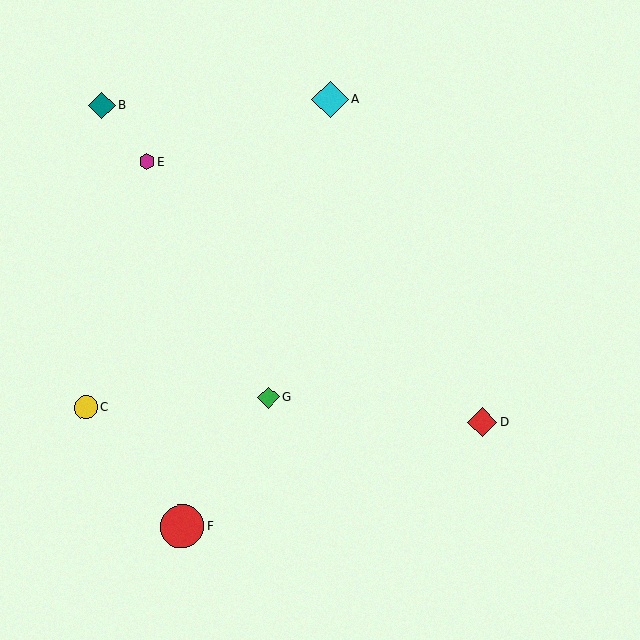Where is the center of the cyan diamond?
The center of the cyan diamond is at (330, 99).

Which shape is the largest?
The red circle (labeled F) is the largest.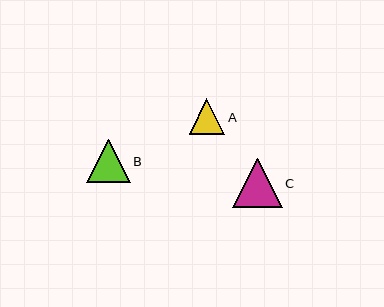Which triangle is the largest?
Triangle C is the largest with a size of approximately 49 pixels.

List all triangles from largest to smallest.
From largest to smallest: C, B, A.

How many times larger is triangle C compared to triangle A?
Triangle C is approximately 1.4 times the size of triangle A.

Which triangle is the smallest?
Triangle A is the smallest with a size of approximately 36 pixels.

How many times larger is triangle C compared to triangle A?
Triangle C is approximately 1.4 times the size of triangle A.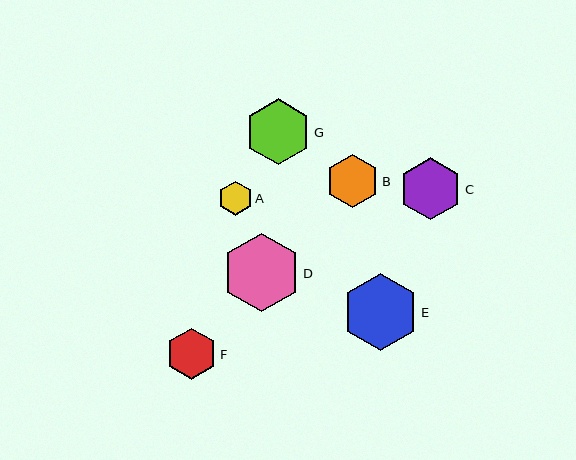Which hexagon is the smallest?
Hexagon A is the smallest with a size of approximately 34 pixels.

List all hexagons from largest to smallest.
From largest to smallest: D, E, G, C, B, F, A.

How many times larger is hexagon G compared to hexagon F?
Hexagon G is approximately 1.3 times the size of hexagon F.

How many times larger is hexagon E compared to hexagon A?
Hexagon E is approximately 2.3 times the size of hexagon A.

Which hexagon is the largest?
Hexagon D is the largest with a size of approximately 78 pixels.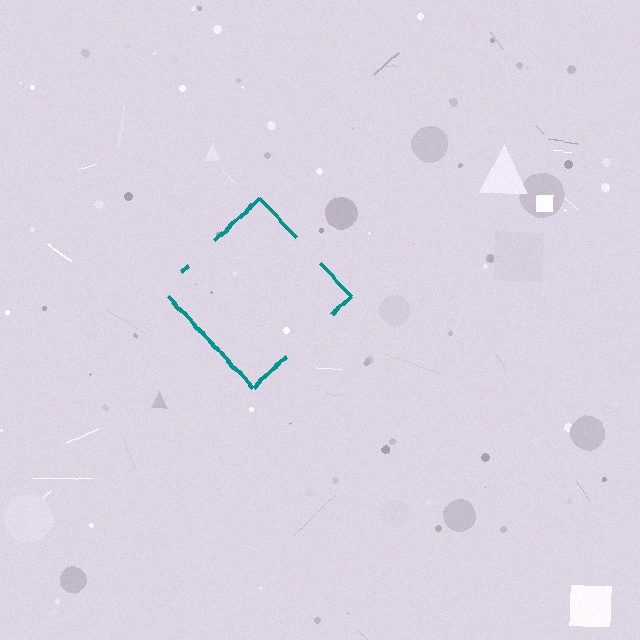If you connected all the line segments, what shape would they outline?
They would outline a diamond.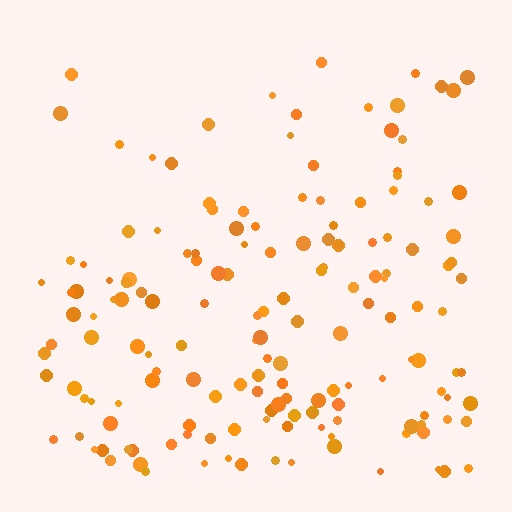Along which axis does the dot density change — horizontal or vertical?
Vertical.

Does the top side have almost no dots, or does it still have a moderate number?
Still a moderate number, just noticeably fewer than the bottom.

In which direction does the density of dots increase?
From top to bottom, with the bottom side densest.